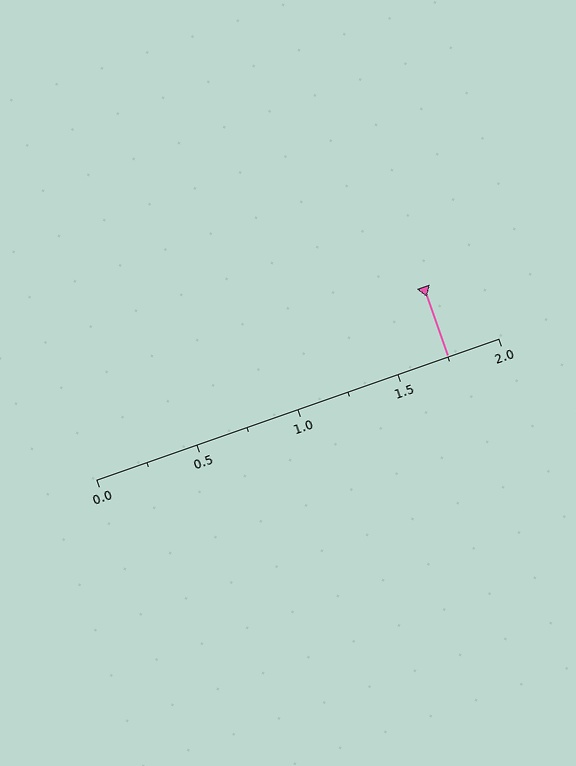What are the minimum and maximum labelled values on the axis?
The axis runs from 0.0 to 2.0.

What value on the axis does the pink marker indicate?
The marker indicates approximately 1.75.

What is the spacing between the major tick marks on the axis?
The major ticks are spaced 0.5 apart.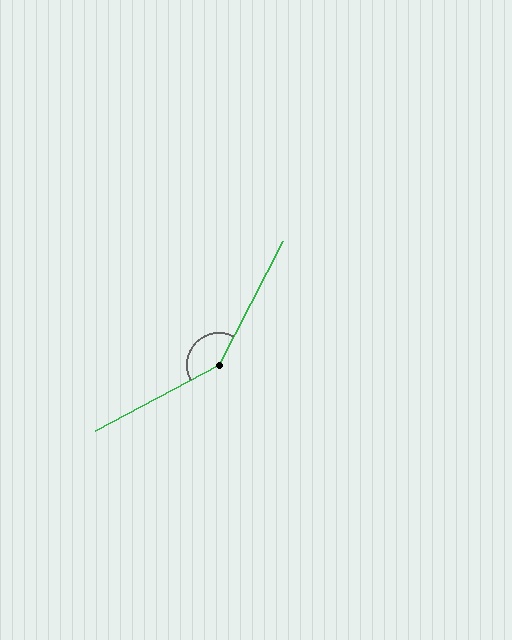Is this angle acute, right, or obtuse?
It is obtuse.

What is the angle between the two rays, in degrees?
Approximately 145 degrees.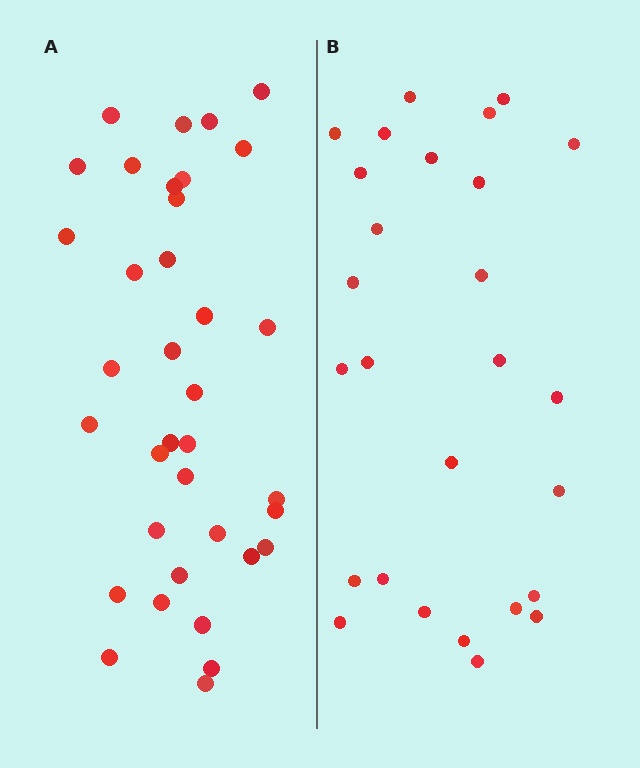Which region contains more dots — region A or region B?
Region A (the left region) has more dots.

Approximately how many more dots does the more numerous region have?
Region A has roughly 8 or so more dots than region B.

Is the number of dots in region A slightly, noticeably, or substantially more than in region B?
Region A has noticeably more, but not dramatically so. The ratio is roughly 1.3 to 1.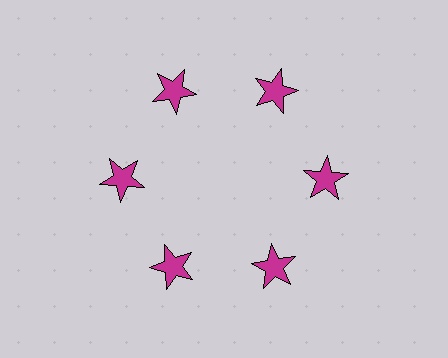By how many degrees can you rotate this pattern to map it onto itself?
The pattern maps onto itself every 60 degrees of rotation.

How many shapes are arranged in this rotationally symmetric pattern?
There are 6 shapes, arranged in 6 groups of 1.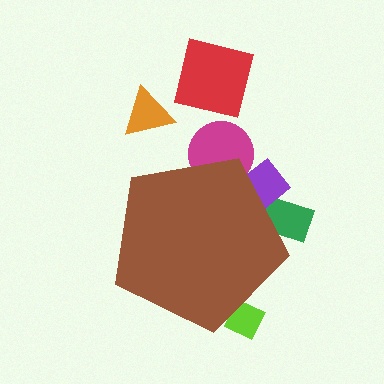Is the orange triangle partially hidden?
No, the orange triangle is fully visible.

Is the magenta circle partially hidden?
Yes, the magenta circle is partially hidden behind the brown pentagon.